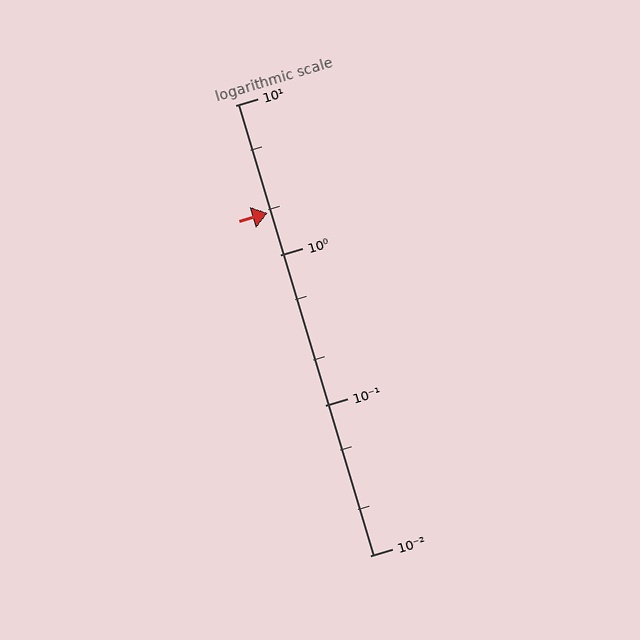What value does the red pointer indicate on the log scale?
The pointer indicates approximately 1.9.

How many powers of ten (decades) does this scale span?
The scale spans 3 decades, from 0.01 to 10.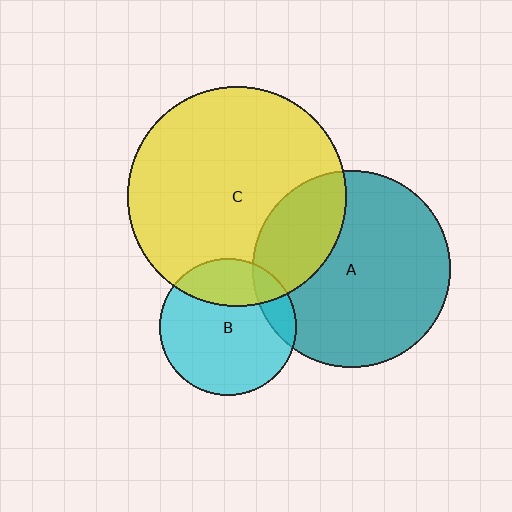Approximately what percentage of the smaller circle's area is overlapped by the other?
Approximately 15%.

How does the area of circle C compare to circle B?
Approximately 2.6 times.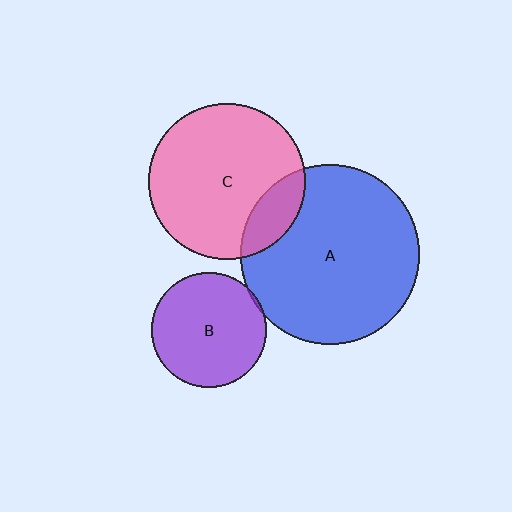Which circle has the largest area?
Circle A (blue).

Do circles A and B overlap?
Yes.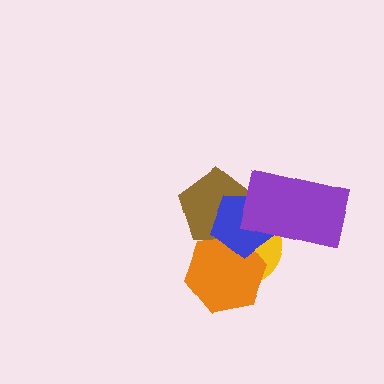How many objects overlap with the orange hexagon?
3 objects overlap with the orange hexagon.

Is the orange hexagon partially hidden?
Yes, it is partially covered by another shape.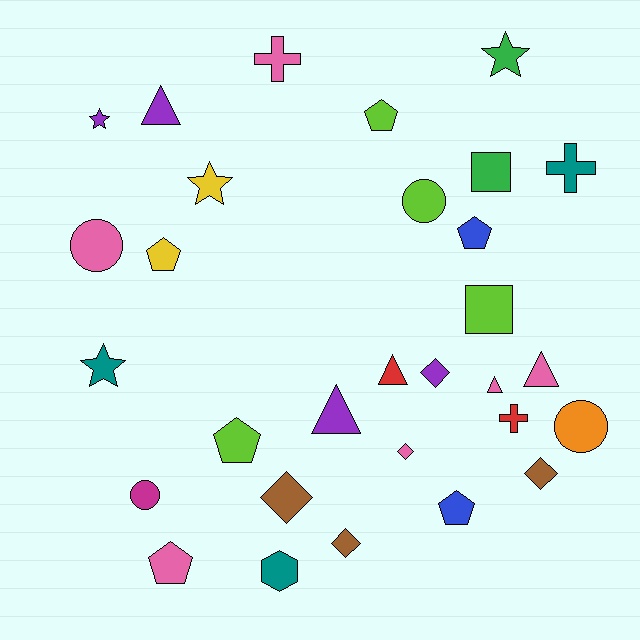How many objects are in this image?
There are 30 objects.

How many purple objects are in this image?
There are 4 purple objects.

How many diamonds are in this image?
There are 5 diamonds.